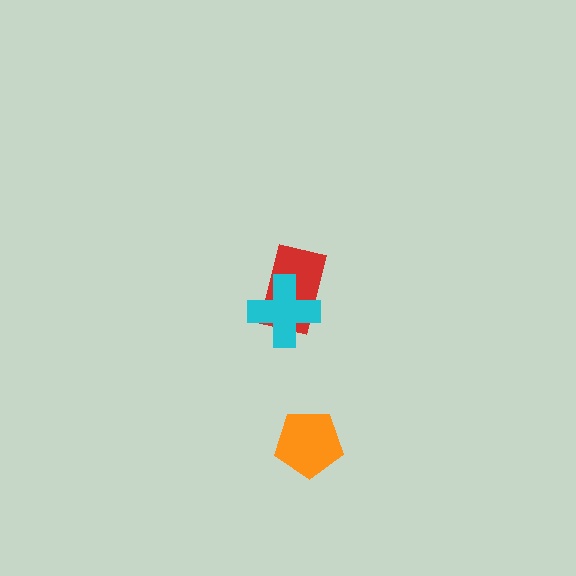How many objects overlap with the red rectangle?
1 object overlaps with the red rectangle.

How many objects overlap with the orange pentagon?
0 objects overlap with the orange pentagon.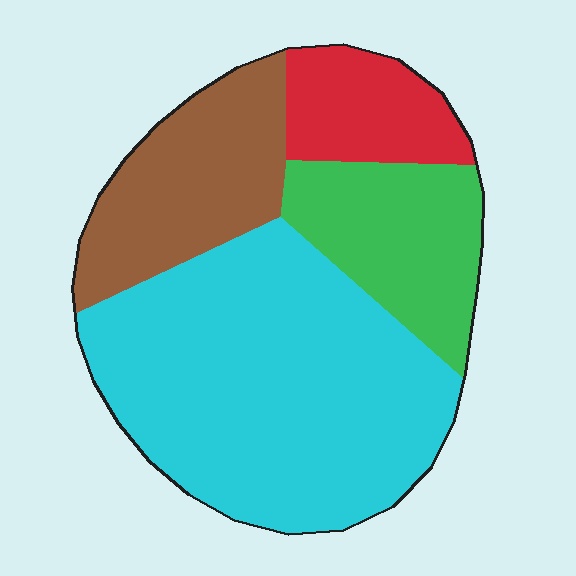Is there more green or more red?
Green.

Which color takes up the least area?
Red, at roughly 10%.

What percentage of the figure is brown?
Brown covers about 20% of the figure.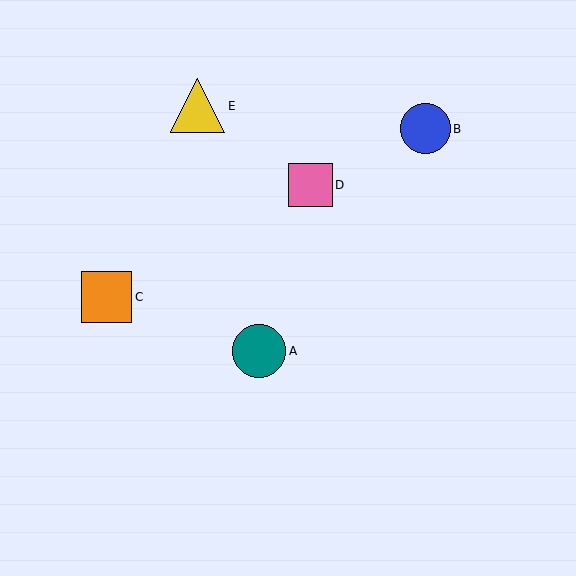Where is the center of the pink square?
The center of the pink square is at (310, 185).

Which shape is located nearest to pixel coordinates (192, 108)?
The yellow triangle (labeled E) at (198, 106) is nearest to that location.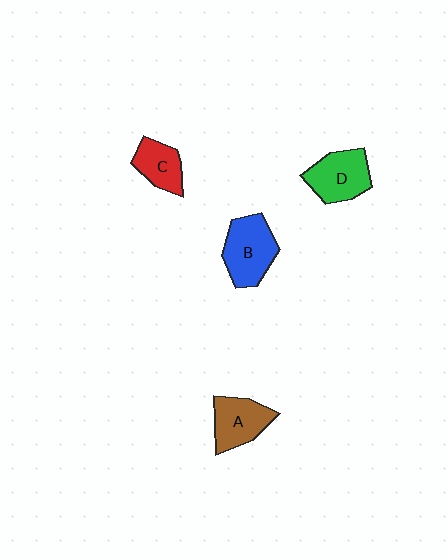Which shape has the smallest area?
Shape C (red).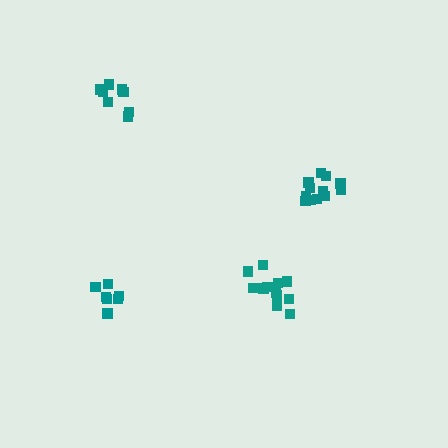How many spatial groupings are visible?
There are 4 spatial groupings.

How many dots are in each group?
Group 1: 13 dots, Group 2: 8 dots, Group 3: 12 dots, Group 4: 7 dots (40 total).